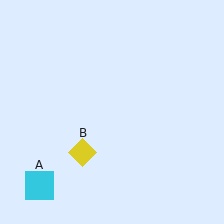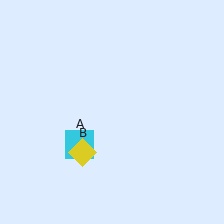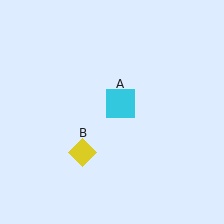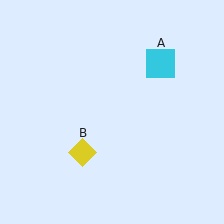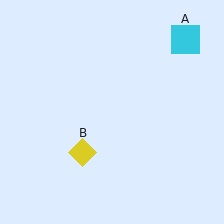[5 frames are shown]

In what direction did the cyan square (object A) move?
The cyan square (object A) moved up and to the right.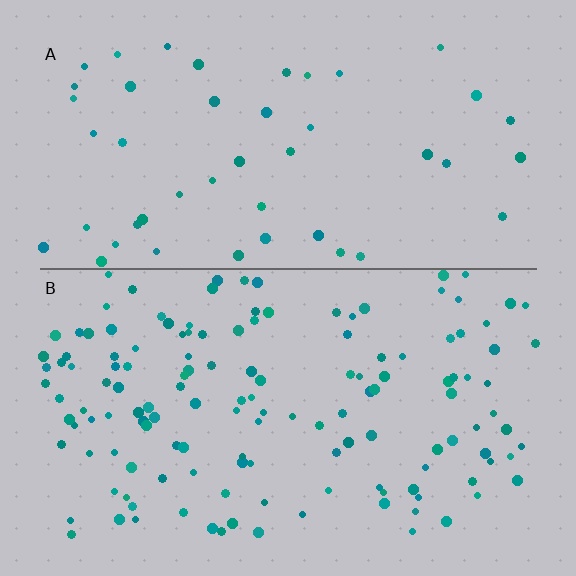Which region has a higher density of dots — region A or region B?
B (the bottom).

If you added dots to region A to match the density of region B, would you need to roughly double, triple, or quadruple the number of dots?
Approximately triple.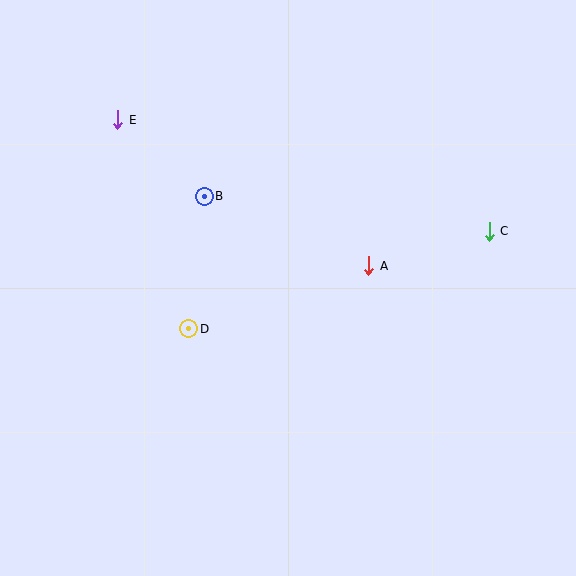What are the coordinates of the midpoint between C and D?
The midpoint between C and D is at (339, 280).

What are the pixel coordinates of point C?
Point C is at (489, 231).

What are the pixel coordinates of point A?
Point A is at (369, 266).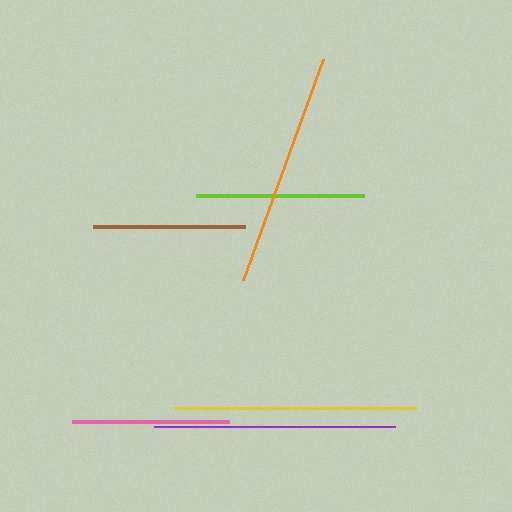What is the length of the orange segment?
The orange segment is approximately 236 pixels long.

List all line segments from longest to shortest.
From longest to shortest: yellow, purple, orange, lime, pink, brown.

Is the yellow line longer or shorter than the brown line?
The yellow line is longer than the brown line.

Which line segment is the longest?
The yellow line is the longest at approximately 242 pixels.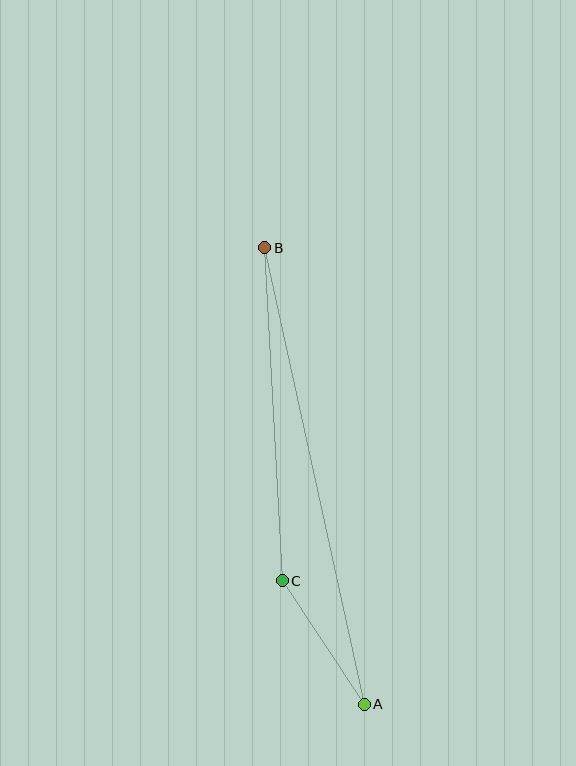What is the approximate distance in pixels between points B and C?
The distance between B and C is approximately 333 pixels.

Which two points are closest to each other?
Points A and C are closest to each other.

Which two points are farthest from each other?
Points A and B are farthest from each other.